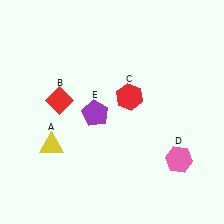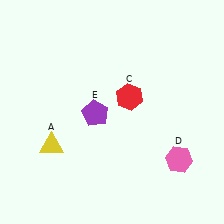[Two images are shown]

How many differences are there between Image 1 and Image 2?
There is 1 difference between the two images.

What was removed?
The red diamond (B) was removed in Image 2.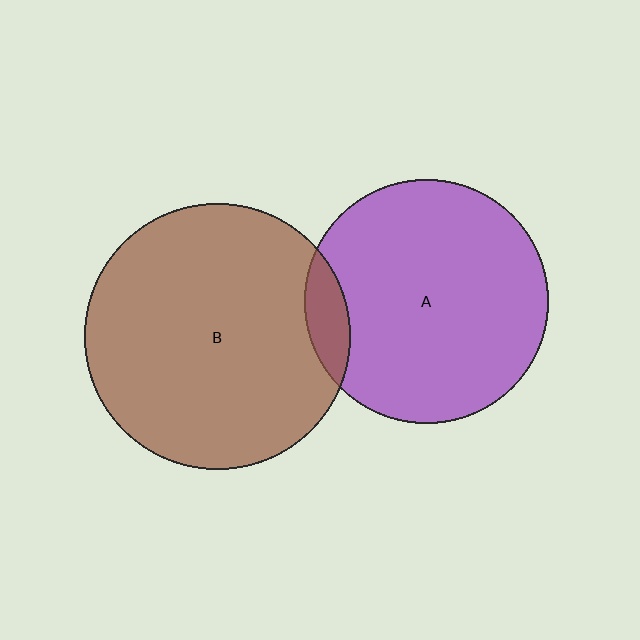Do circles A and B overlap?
Yes.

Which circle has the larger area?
Circle B (brown).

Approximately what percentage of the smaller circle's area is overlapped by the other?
Approximately 10%.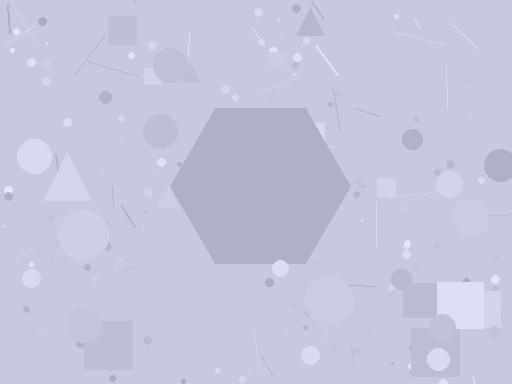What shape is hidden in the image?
A hexagon is hidden in the image.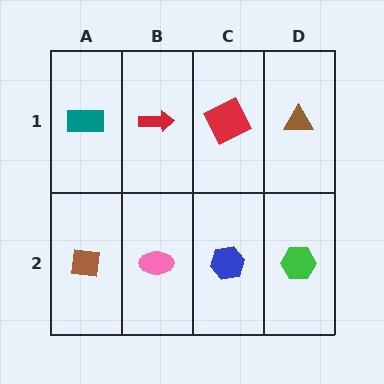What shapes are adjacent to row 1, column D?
A green hexagon (row 2, column D), a red square (row 1, column C).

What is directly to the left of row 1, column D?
A red square.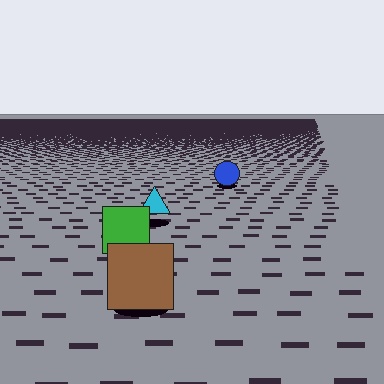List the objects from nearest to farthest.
From nearest to farthest: the brown square, the green square, the cyan triangle, the blue circle.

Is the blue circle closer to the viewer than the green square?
No. The green square is closer — you can tell from the texture gradient: the ground texture is coarser near it.